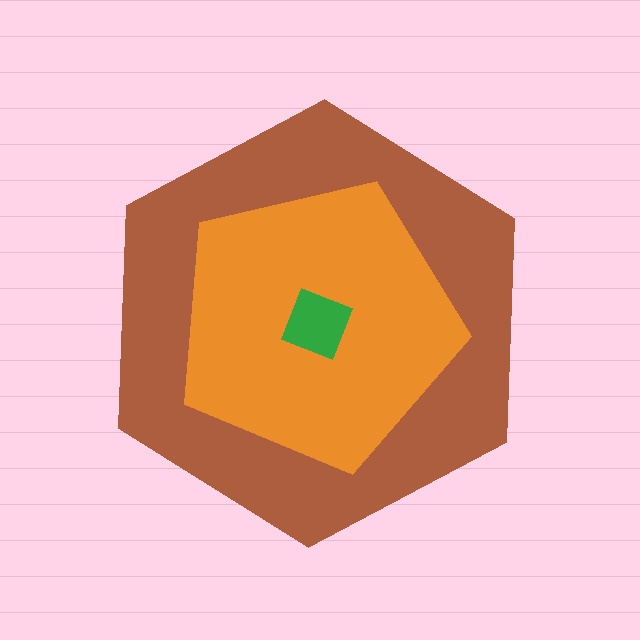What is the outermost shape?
The brown hexagon.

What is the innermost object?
The green diamond.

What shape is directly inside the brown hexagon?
The orange pentagon.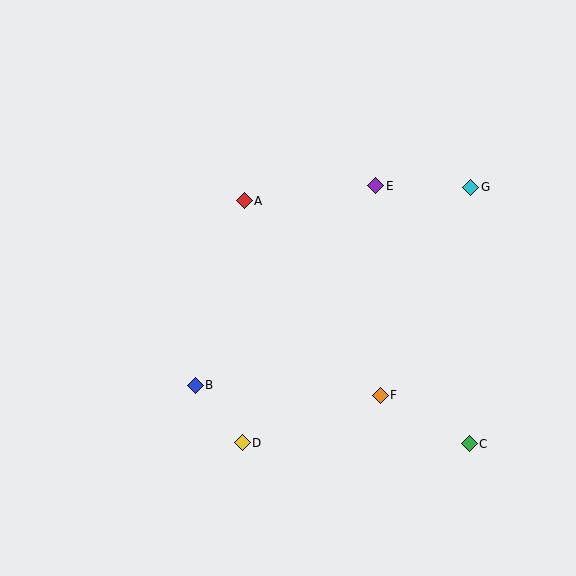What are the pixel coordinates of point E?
Point E is at (376, 186).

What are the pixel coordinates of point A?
Point A is at (244, 201).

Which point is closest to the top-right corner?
Point G is closest to the top-right corner.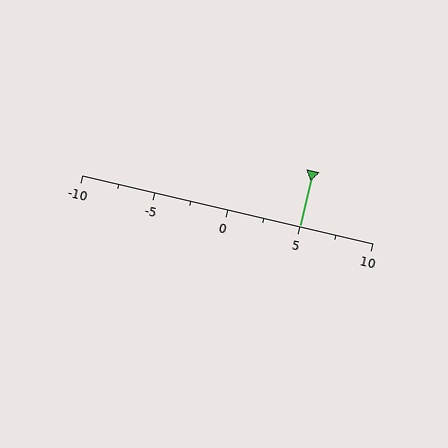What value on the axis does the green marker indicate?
The marker indicates approximately 5.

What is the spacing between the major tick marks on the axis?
The major ticks are spaced 5 apart.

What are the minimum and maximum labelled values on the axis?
The axis runs from -10 to 10.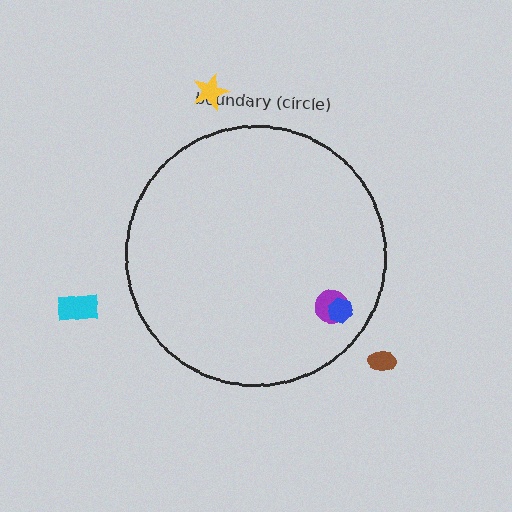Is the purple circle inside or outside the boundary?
Inside.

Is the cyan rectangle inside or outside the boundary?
Outside.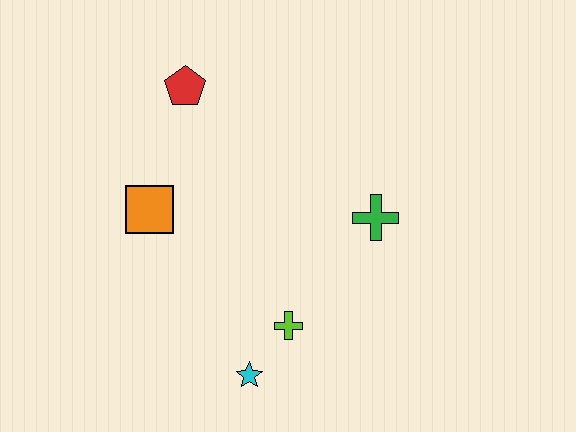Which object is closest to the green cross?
The lime cross is closest to the green cross.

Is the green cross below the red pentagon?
Yes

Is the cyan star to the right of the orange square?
Yes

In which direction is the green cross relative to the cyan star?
The green cross is above the cyan star.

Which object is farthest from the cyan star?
The red pentagon is farthest from the cyan star.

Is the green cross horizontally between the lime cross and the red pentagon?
No